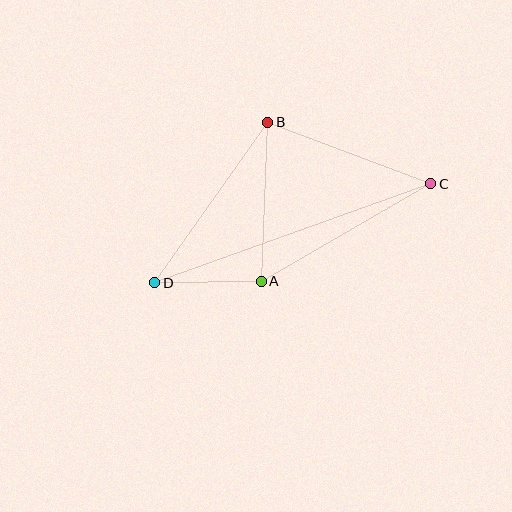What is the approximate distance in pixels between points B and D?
The distance between B and D is approximately 197 pixels.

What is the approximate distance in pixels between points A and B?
The distance between A and B is approximately 159 pixels.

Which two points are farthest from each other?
Points C and D are farthest from each other.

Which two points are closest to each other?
Points A and D are closest to each other.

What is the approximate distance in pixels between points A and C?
The distance between A and C is approximately 196 pixels.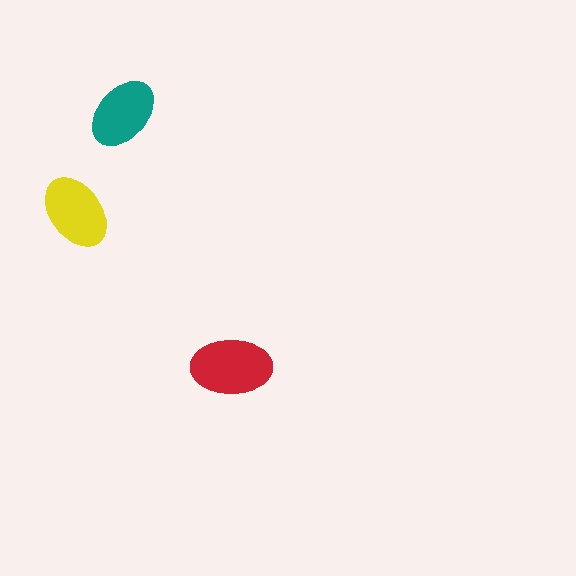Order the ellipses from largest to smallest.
the red one, the yellow one, the teal one.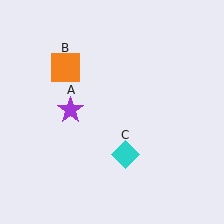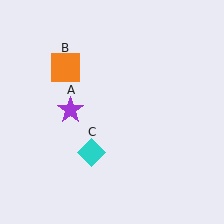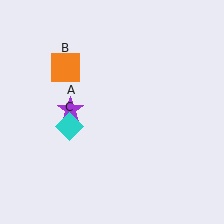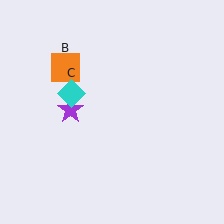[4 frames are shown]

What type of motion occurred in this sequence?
The cyan diamond (object C) rotated clockwise around the center of the scene.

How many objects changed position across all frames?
1 object changed position: cyan diamond (object C).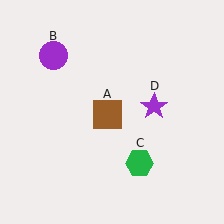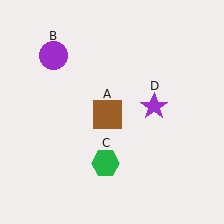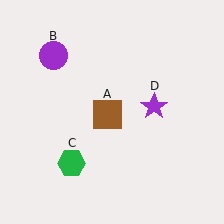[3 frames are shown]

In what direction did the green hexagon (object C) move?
The green hexagon (object C) moved left.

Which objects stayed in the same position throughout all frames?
Brown square (object A) and purple circle (object B) and purple star (object D) remained stationary.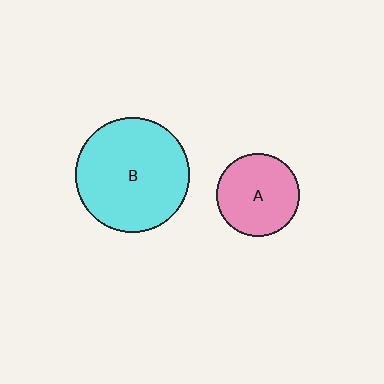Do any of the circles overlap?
No, none of the circles overlap.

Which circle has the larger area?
Circle B (cyan).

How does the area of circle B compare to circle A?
Approximately 1.9 times.